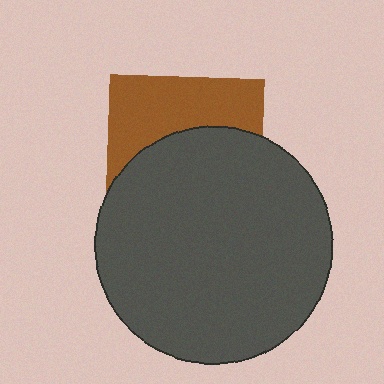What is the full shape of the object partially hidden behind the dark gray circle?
The partially hidden object is a brown square.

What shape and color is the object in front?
The object in front is a dark gray circle.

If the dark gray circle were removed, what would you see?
You would see the complete brown square.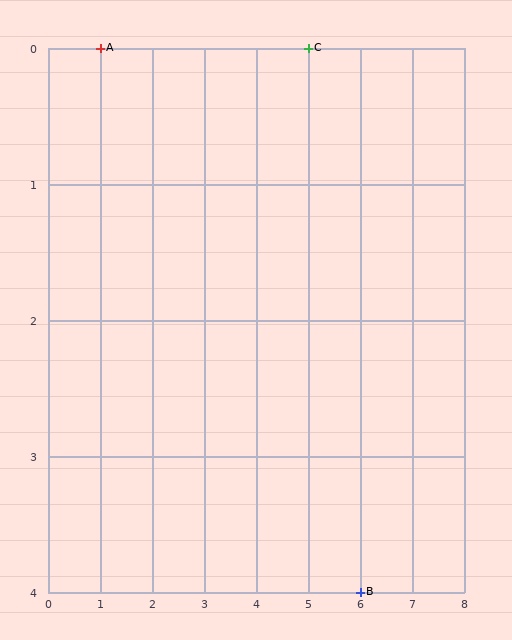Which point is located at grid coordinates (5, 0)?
Point C is at (5, 0).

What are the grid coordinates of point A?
Point A is at grid coordinates (1, 0).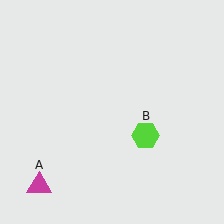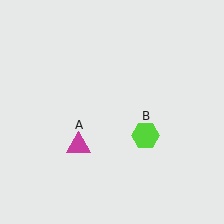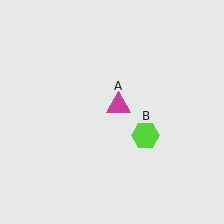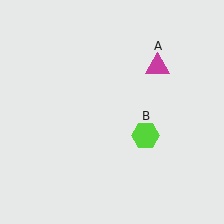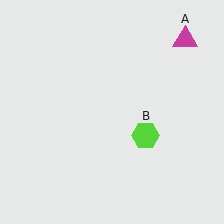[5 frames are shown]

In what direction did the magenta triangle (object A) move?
The magenta triangle (object A) moved up and to the right.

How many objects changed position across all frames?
1 object changed position: magenta triangle (object A).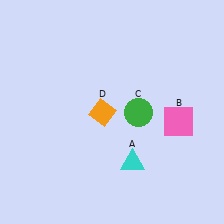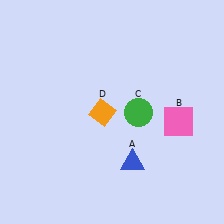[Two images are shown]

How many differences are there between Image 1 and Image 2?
There is 1 difference between the two images.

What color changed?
The triangle (A) changed from cyan in Image 1 to blue in Image 2.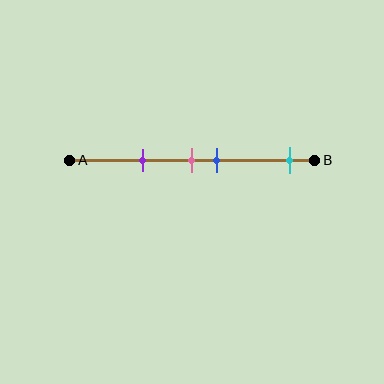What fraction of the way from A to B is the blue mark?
The blue mark is approximately 60% (0.6) of the way from A to B.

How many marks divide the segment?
There are 4 marks dividing the segment.